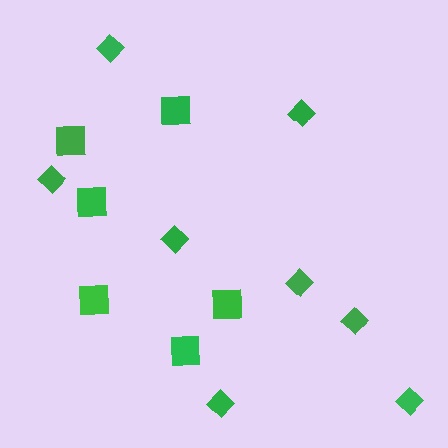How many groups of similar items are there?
There are 2 groups: one group of squares (6) and one group of diamonds (8).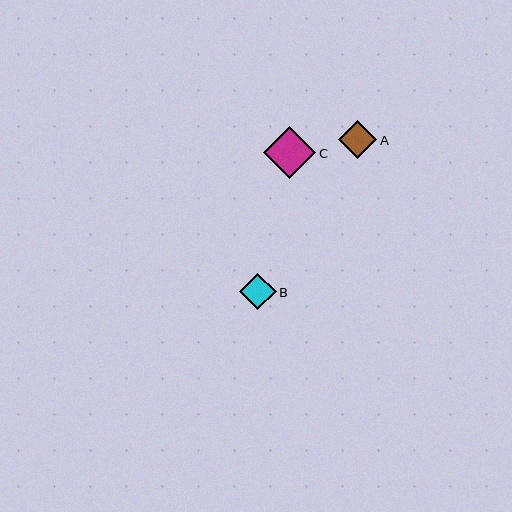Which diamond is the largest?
Diamond C is the largest with a size of approximately 52 pixels.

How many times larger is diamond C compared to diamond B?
Diamond C is approximately 1.4 times the size of diamond B.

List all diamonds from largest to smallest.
From largest to smallest: C, A, B.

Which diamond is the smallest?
Diamond B is the smallest with a size of approximately 37 pixels.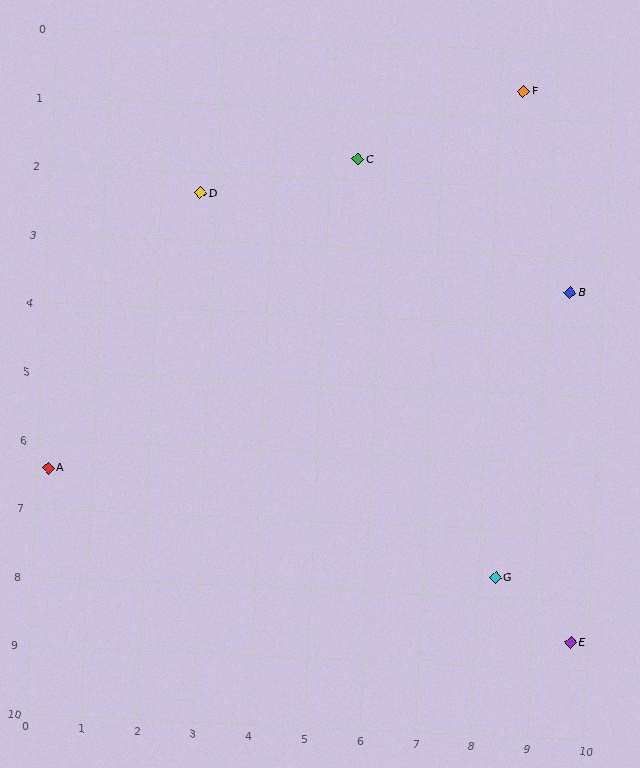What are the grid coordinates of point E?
Point E is at approximately (9.7, 8.6).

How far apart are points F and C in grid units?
Points F and C are about 3.1 grid units apart.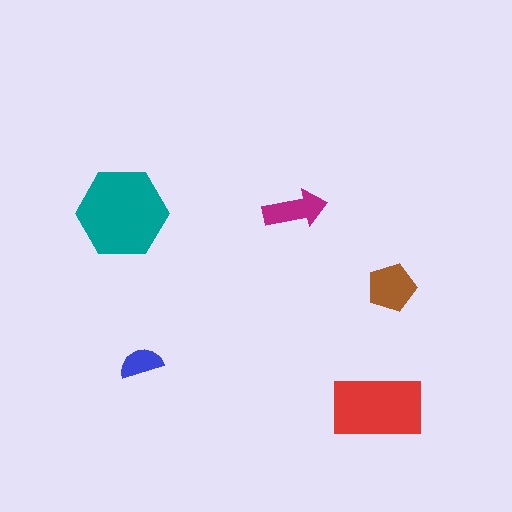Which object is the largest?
The teal hexagon.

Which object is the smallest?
The blue semicircle.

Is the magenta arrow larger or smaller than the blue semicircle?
Larger.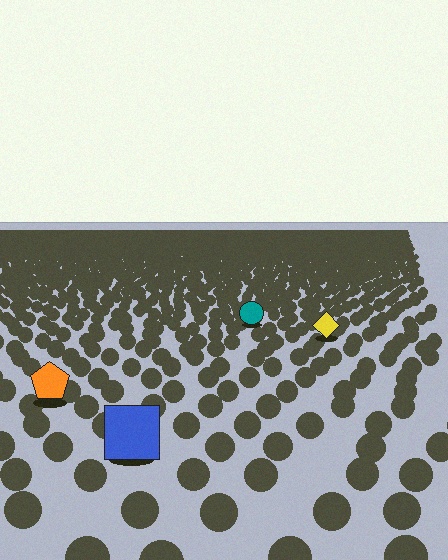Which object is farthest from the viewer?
The teal circle is farthest from the viewer. It appears smaller and the ground texture around it is denser.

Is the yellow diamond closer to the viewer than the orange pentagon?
No. The orange pentagon is closer — you can tell from the texture gradient: the ground texture is coarser near it.